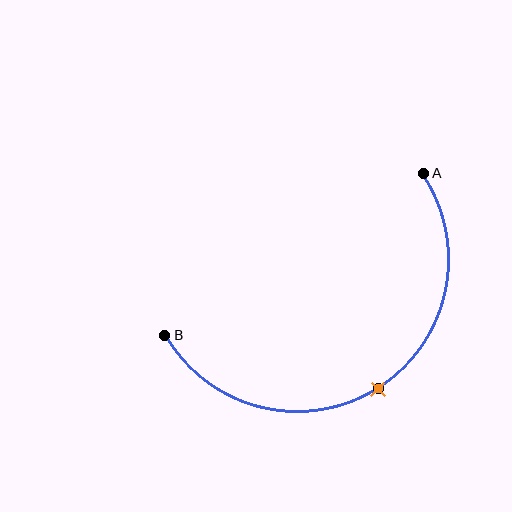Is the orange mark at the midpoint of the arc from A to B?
Yes. The orange mark lies on the arc at equal arc-length from both A and B — it is the arc midpoint.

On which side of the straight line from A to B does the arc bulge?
The arc bulges below the straight line connecting A and B.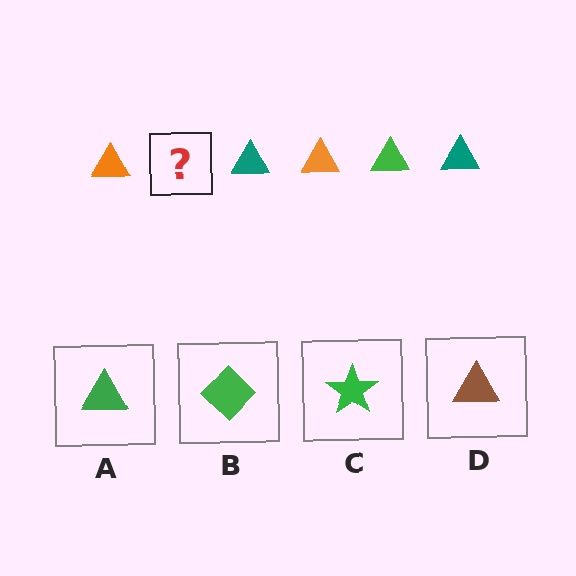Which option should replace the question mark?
Option A.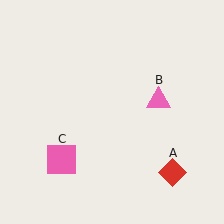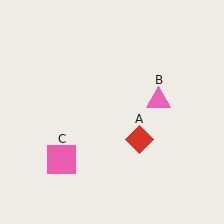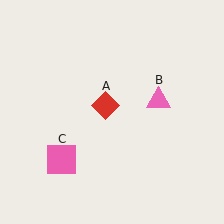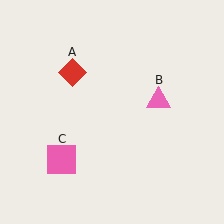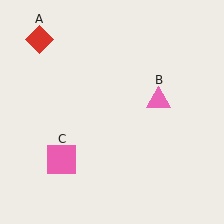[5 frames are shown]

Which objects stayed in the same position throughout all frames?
Pink triangle (object B) and pink square (object C) remained stationary.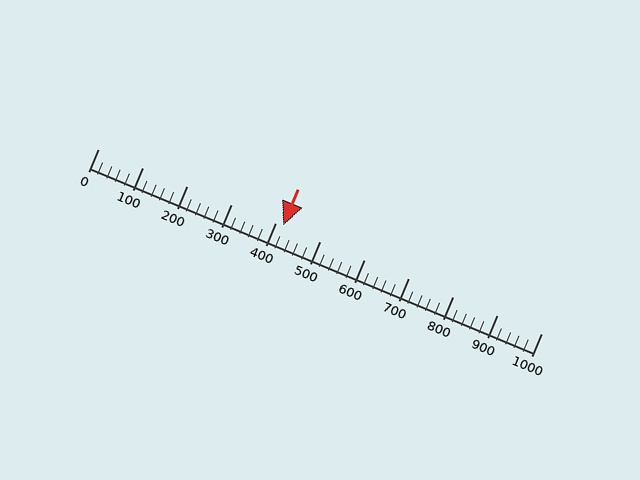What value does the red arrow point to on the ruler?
The red arrow points to approximately 417.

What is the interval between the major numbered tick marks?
The major tick marks are spaced 100 units apart.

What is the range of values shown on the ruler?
The ruler shows values from 0 to 1000.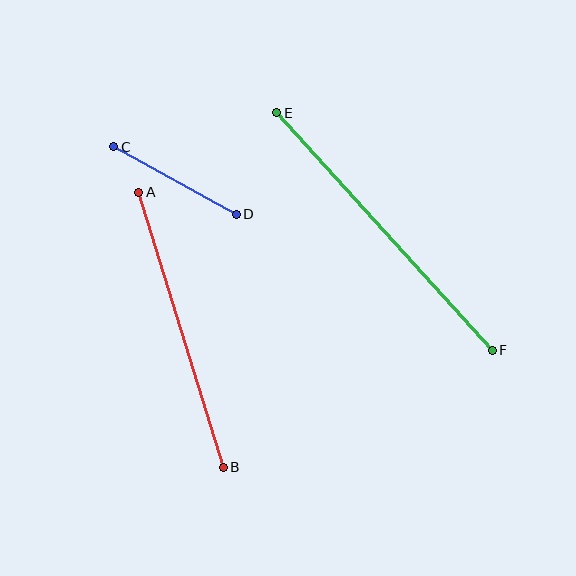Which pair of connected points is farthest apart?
Points E and F are farthest apart.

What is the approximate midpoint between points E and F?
The midpoint is at approximately (385, 232) pixels.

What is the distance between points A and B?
The distance is approximately 287 pixels.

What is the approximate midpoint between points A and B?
The midpoint is at approximately (181, 330) pixels.